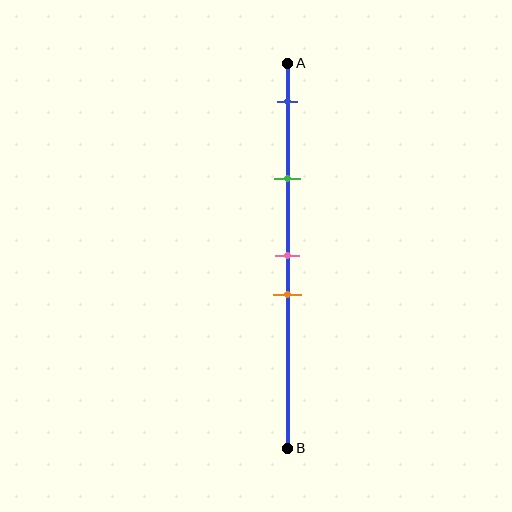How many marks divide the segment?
There are 4 marks dividing the segment.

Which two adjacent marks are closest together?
The pink and orange marks are the closest adjacent pair.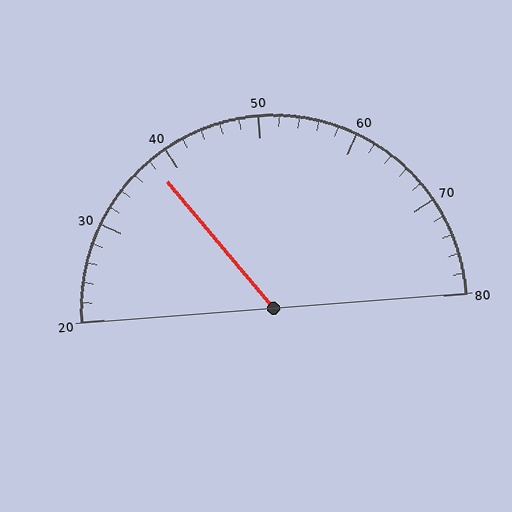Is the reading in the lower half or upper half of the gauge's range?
The reading is in the lower half of the range (20 to 80).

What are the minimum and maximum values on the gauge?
The gauge ranges from 20 to 80.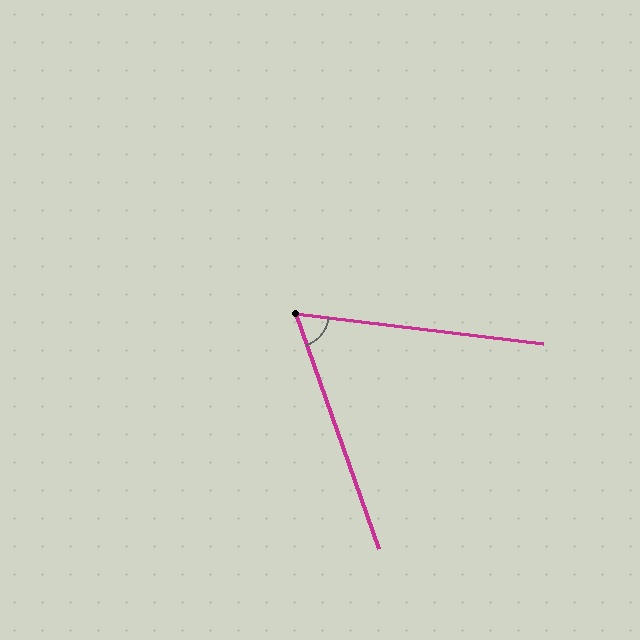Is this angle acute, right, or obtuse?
It is acute.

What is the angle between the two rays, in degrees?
Approximately 64 degrees.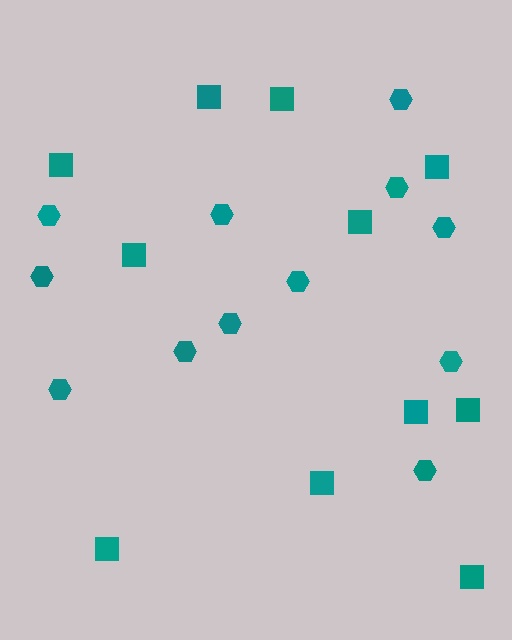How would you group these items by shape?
There are 2 groups: one group of squares (11) and one group of hexagons (12).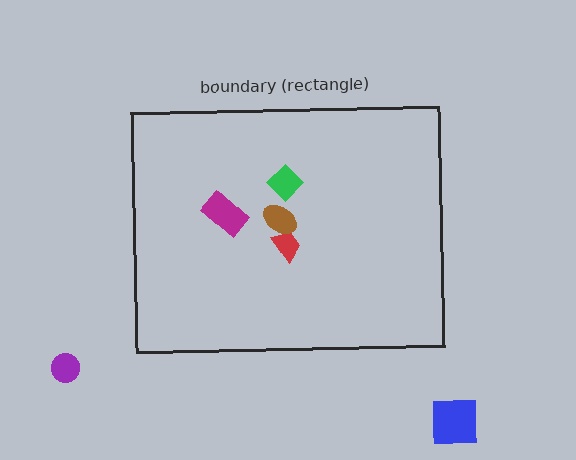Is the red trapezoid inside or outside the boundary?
Inside.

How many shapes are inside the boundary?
4 inside, 2 outside.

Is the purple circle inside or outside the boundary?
Outside.